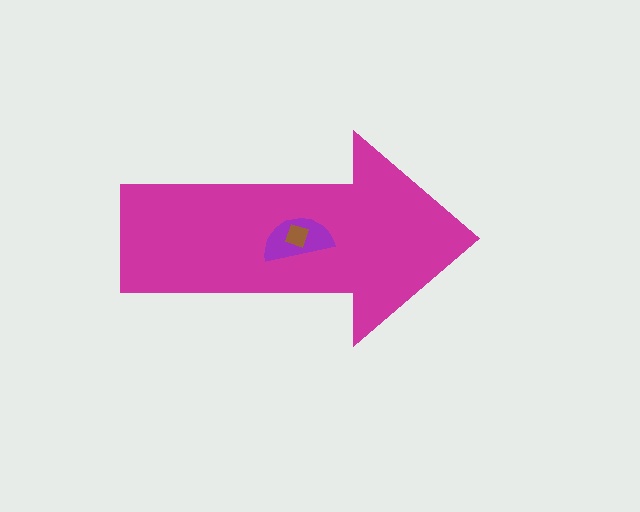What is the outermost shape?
The magenta arrow.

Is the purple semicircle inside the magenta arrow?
Yes.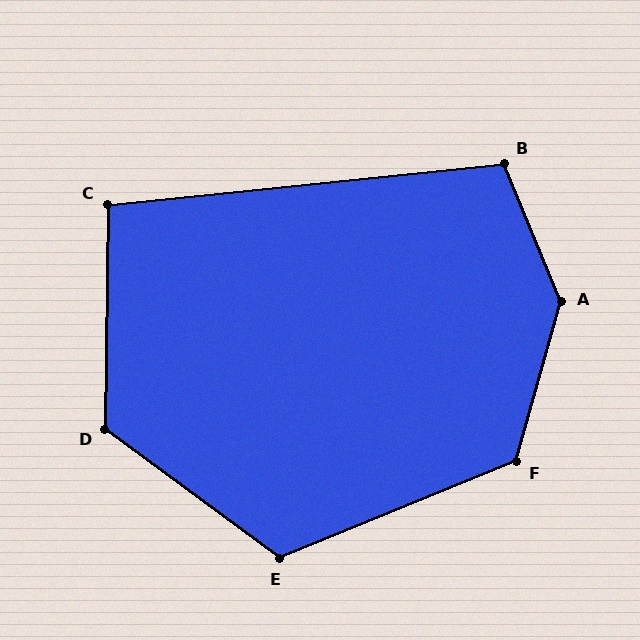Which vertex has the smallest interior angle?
C, at approximately 97 degrees.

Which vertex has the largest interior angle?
A, at approximately 142 degrees.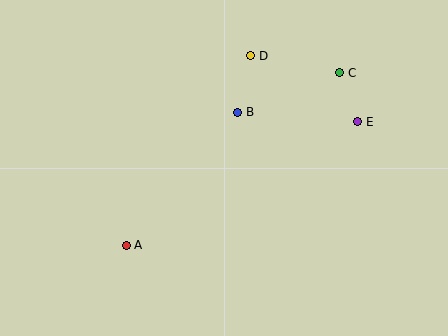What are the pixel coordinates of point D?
Point D is at (251, 56).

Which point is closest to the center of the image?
Point B at (238, 112) is closest to the center.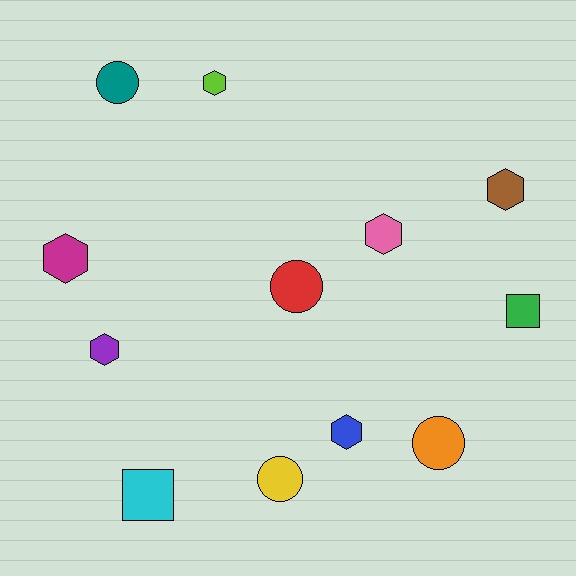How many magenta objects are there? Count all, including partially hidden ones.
There is 1 magenta object.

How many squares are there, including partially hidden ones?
There are 2 squares.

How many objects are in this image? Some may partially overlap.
There are 12 objects.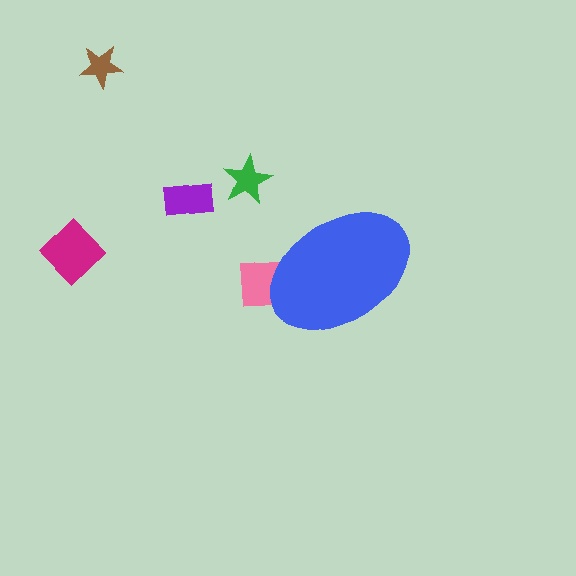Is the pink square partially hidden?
Yes, the pink square is partially hidden behind the blue ellipse.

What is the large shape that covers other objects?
A blue ellipse.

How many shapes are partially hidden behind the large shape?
1 shape is partially hidden.